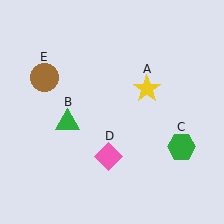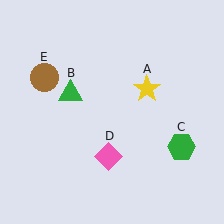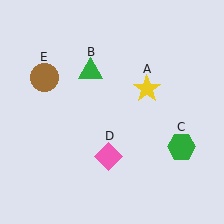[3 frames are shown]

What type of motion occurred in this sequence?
The green triangle (object B) rotated clockwise around the center of the scene.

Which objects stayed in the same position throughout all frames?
Yellow star (object A) and green hexagon (object C) and pink diamond (object D) and brown circle (object E) remained stationary.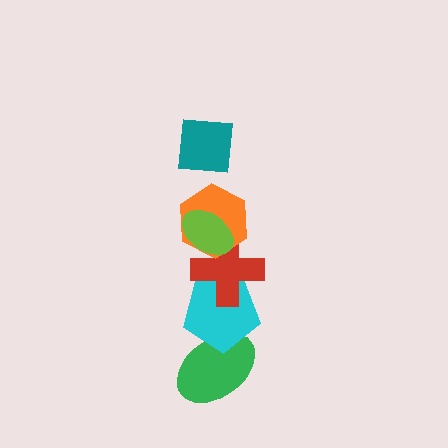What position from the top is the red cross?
The red cross is 4th from the top.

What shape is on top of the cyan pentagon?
The red cross is on top of the cyan pentagon.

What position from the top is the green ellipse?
The green ellipse is 6th from the top.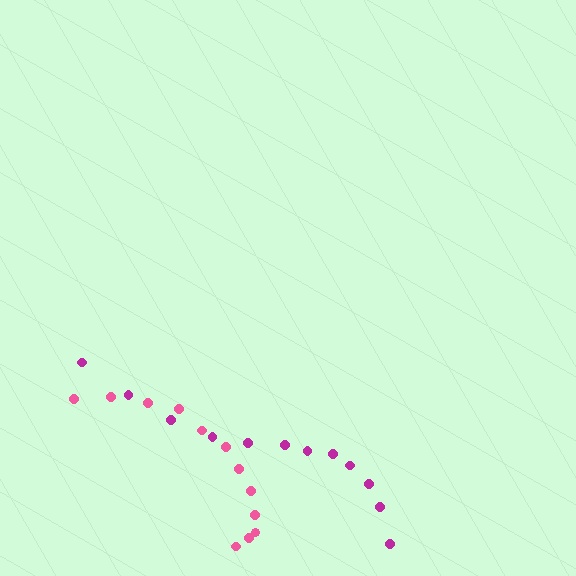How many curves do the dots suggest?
There are 2 distinct paths.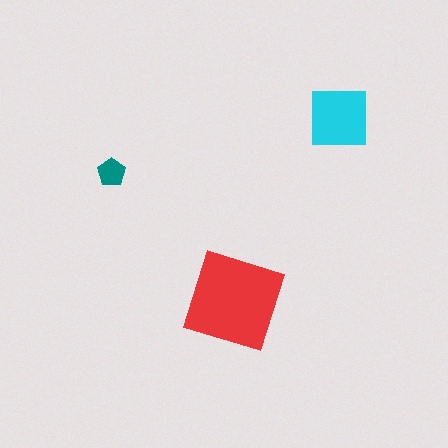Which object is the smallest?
The teal pentagon.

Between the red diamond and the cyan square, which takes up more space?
The red diamond.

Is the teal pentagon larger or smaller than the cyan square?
Smaller.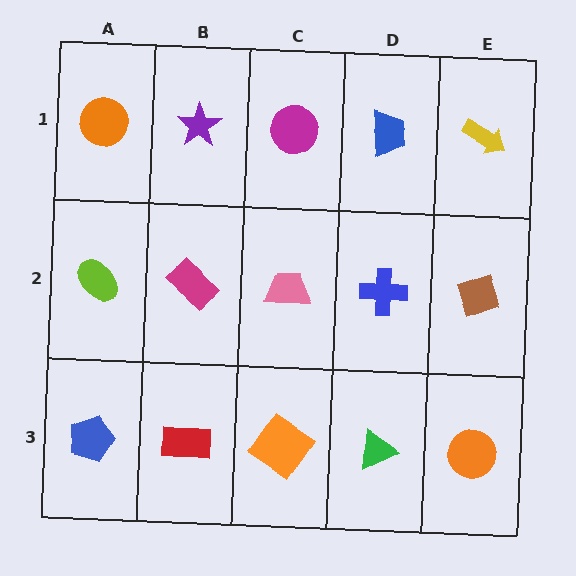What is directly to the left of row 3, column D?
An orange diamond.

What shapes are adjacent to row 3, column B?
A magenta rectangle (row 2, column B), a blue pentagon (row 3, column A), an orange diamond (row 3, column C).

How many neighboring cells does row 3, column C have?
3.